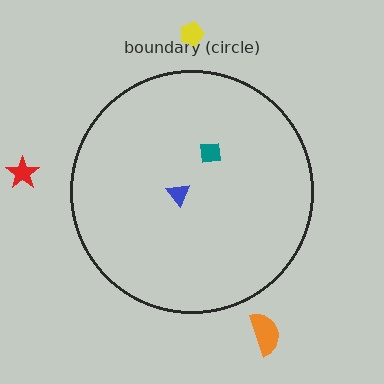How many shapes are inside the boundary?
2 inside, 3 outside.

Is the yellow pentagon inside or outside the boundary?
Outside.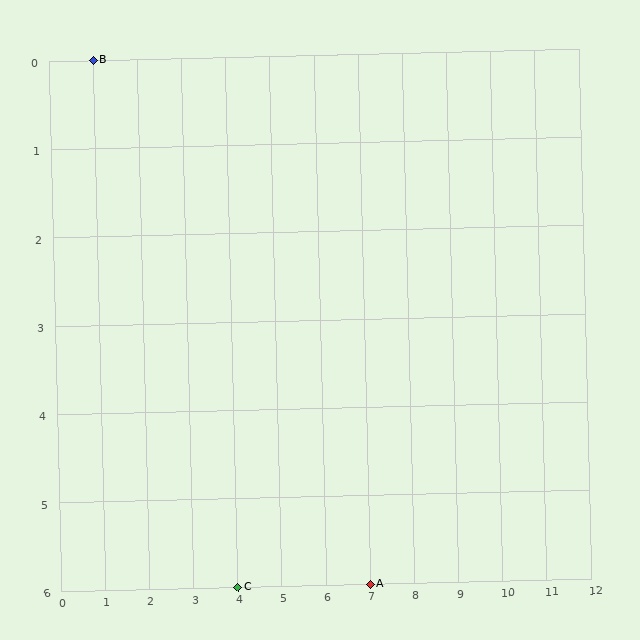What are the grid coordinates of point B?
Point B is at grid coordinates (1, 0).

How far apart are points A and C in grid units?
Points A and C are 3 columns apart.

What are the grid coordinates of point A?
Point A is at grid coordinates (7, 6).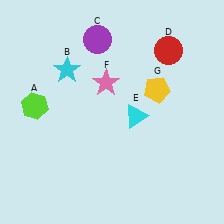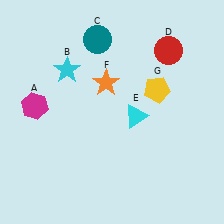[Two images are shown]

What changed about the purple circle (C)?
In Image 1, C is purple. In Image 2, it changed to teal.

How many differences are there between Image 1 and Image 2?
There are 3 differences between the two images.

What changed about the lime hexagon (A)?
In Image 1, A is lime. In Image 2, it changed to magenta.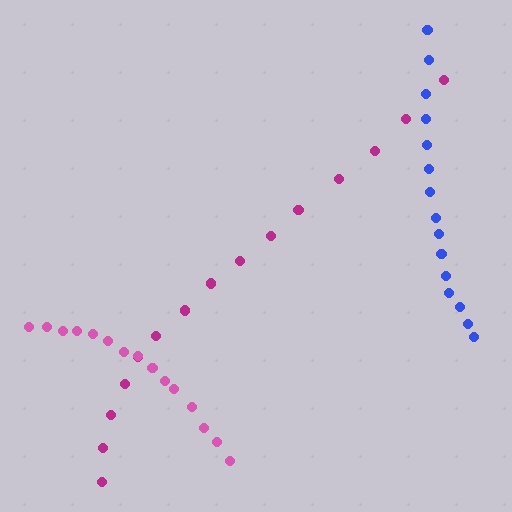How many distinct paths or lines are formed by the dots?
There are 3 distinct paths.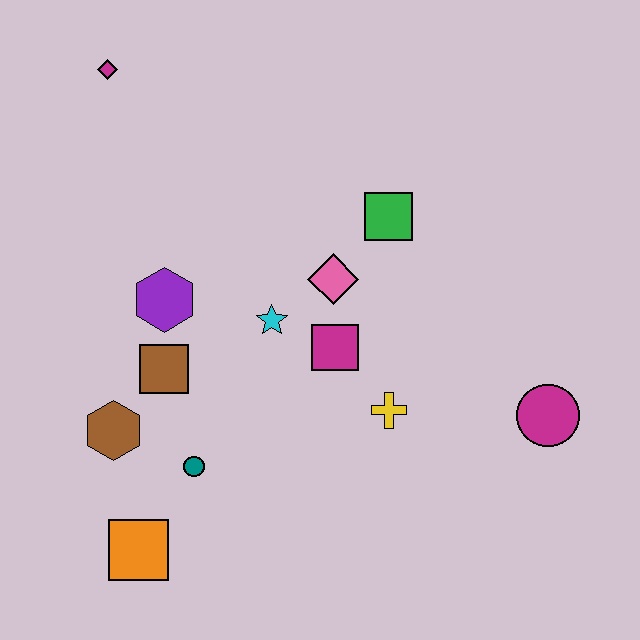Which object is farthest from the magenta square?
The magenta diamond is farthest from the magenta square.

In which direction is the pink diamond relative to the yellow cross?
The pink diamond is above the yellow cross.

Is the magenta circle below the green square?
Yes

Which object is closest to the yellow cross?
The magenta square is closest to the yellow cross.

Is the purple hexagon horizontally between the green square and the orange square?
Yes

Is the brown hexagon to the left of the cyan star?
Yes